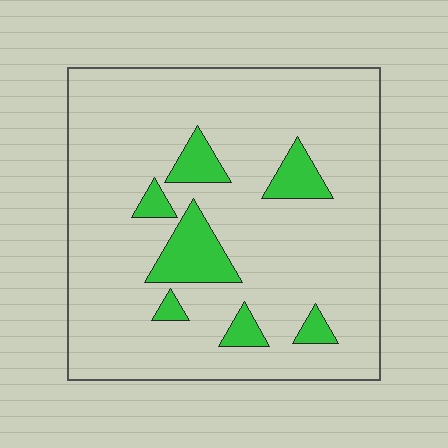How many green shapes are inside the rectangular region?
7.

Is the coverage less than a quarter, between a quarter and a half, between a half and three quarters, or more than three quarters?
Less than a quarter.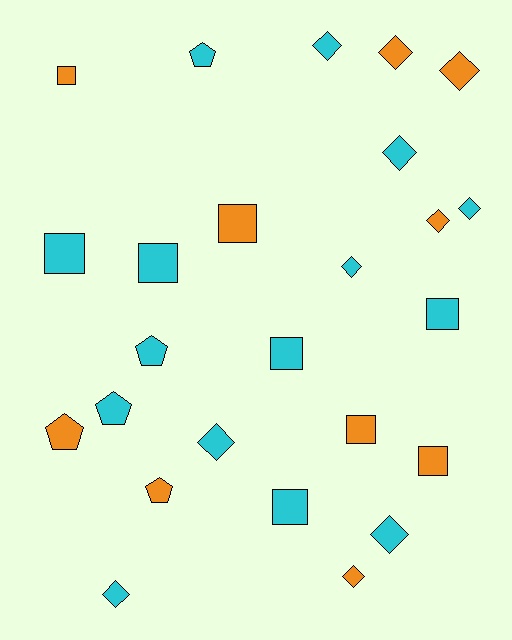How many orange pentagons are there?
There are 2 orange pentagons.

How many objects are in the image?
There are 25 objects.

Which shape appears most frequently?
Diamond, with 11 objects.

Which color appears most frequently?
Cyan, with 15 objects.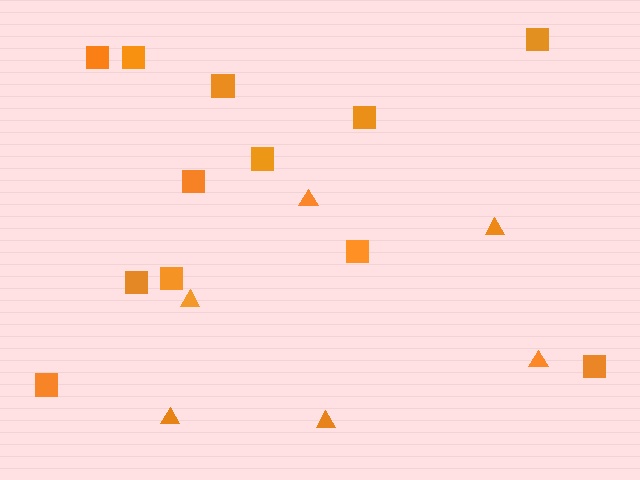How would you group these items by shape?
There are 2 groups: one group of triangles (6) and one group of squares (12).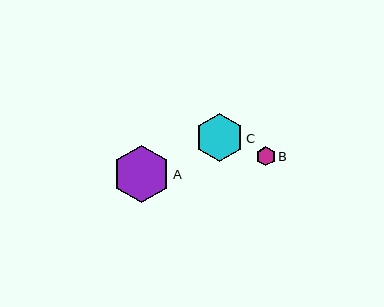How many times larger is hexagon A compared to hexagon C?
Hexagon A is approximately 1.2 times the size of hexagon C.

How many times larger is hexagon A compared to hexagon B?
Hexagon A is approximately 3.0 times the size of hexagon B.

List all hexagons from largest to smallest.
From largest to smallest: A, C, B.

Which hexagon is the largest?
Hexagon A is the largest with a size of approximately 57 pixels.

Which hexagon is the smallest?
Hexagon B is the smallest with a size of approximately 19 pixels.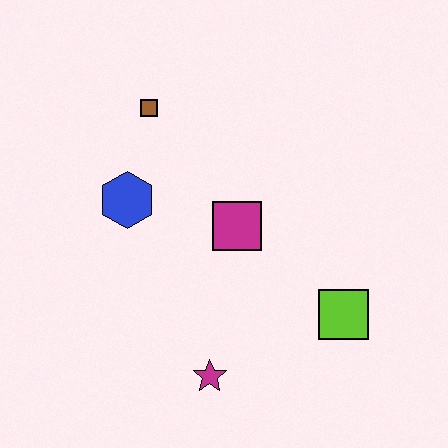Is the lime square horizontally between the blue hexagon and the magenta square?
No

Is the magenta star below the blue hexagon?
Yes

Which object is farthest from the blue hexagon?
The lime square is farthest from the blue hexagon.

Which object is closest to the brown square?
The blue hexagon is closest to the brown square.